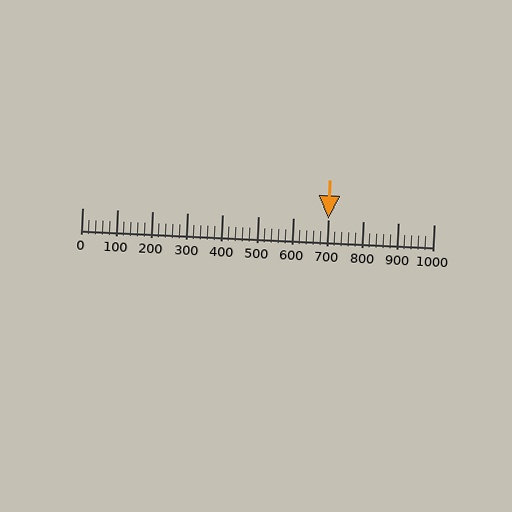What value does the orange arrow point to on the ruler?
The orange arrow points to approximately 700.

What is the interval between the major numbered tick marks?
The major tick marks are spaced 100 units apart.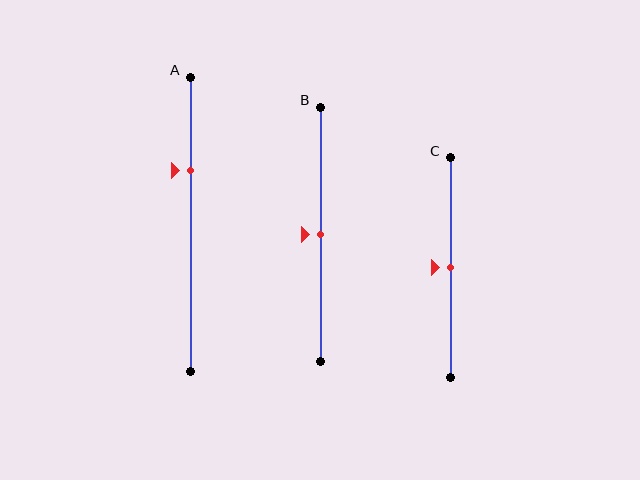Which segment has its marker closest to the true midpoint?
Segment B has its marker closest to the true midpoint.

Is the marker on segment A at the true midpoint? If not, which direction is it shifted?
No, the marker on segment A is shifted upward by about 18% of the segment length.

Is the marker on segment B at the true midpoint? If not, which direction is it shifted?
Yes, the marker on segment B is at the true midpoint.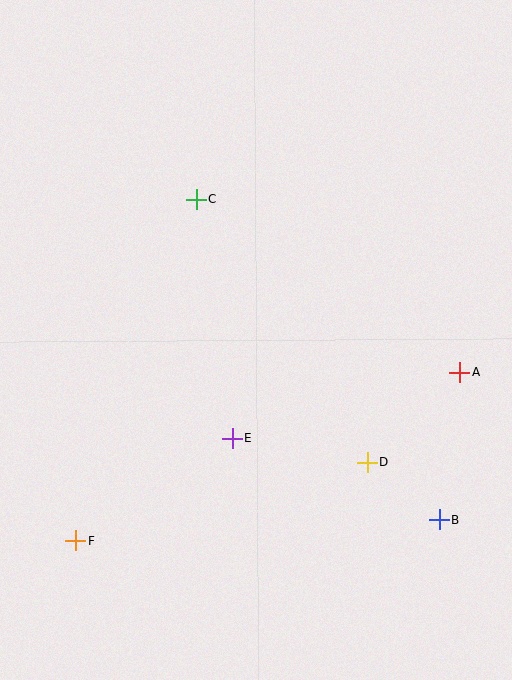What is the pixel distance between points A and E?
The distance between A and E is 237 pixels.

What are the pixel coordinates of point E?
Point E is at (232, 438).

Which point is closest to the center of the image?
Point E at (232, 438) is closest to the center.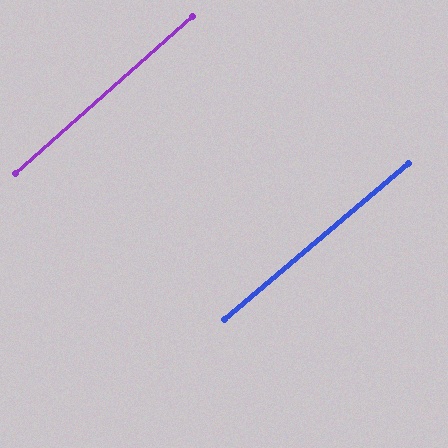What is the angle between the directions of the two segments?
Approximately 1 degree.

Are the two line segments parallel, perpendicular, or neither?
Parallel — their directions differ by only 1.2°.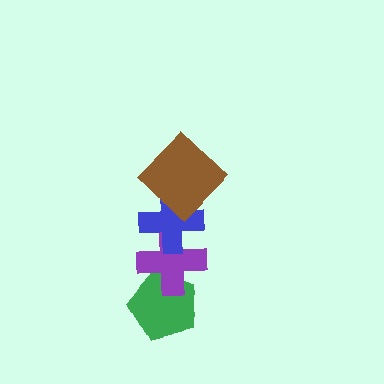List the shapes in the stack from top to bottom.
From top to bottom: the brown diamond, the blue cross, the purple cross, the green pentagon.